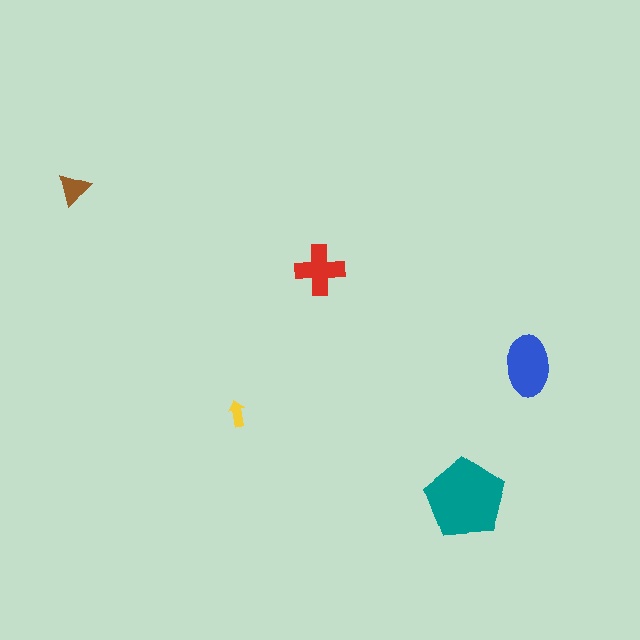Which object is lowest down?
The teal pentagon is bottommost.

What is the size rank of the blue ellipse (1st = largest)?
2nd.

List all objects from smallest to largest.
The yellow arrow, the brown triangle, the red cross, the blue ellipse, the teal pentagon.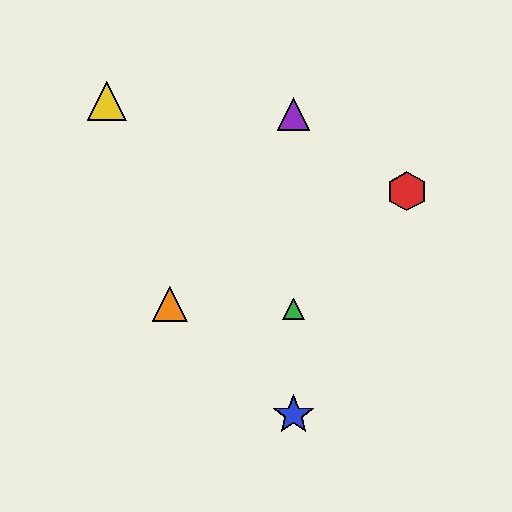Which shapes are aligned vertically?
The blue star, the green triangle, the purple triangle are aligned vertically.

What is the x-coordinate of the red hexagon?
The red hexagon is at x≈407.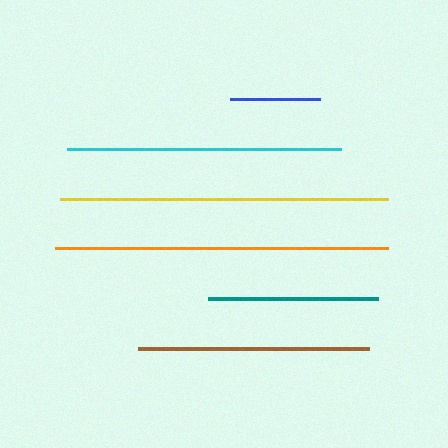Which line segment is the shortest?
The blue line is the shortest at approximately 90 pixels.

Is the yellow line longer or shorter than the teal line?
The yellow line is longer than the teal line.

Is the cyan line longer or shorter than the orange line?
The orange line is longer than the cyan line.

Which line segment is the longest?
The orange line is the longest at approximately 333 pixels.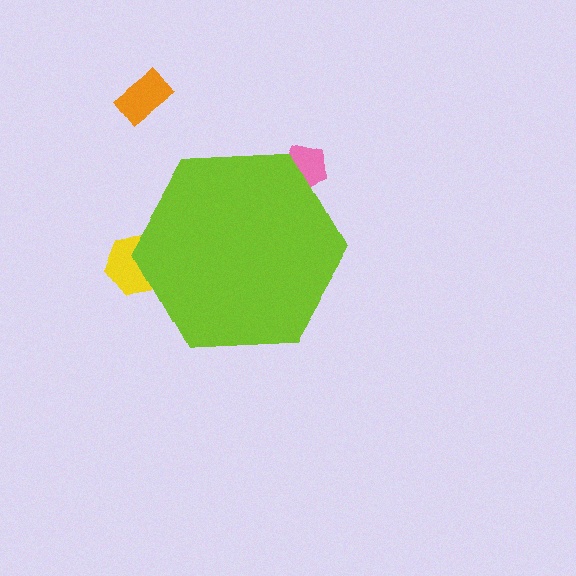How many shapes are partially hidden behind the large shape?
2 shapes are partially hidden.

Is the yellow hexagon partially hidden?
Yes, the yellow hexagon is partially hidden behind the lime hexagon.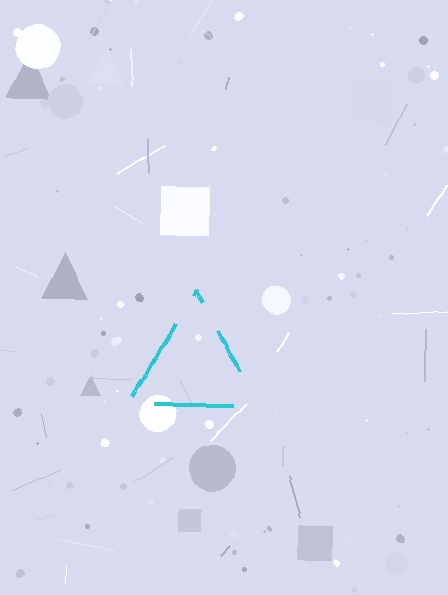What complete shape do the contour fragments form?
The contour fragments form a triangle.